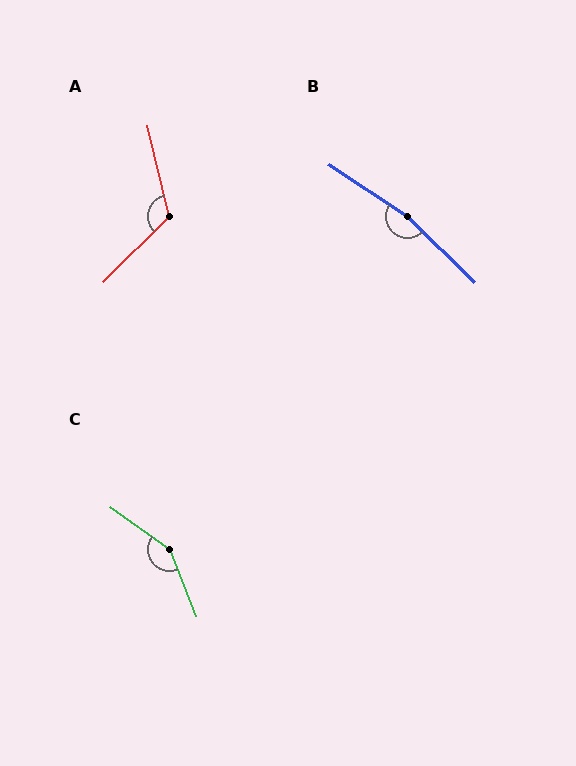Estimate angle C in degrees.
Approximately 148 degrees.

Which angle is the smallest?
A, at approximately 121 degrees.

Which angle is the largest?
B, at approximately 169 degrees.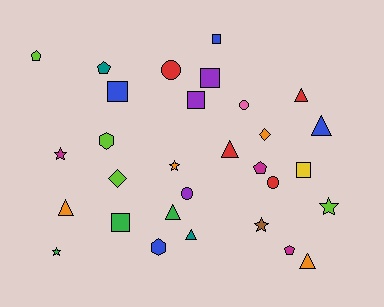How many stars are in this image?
There are 5 stars.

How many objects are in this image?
There are 30 objects.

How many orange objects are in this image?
There are 4 orange objects.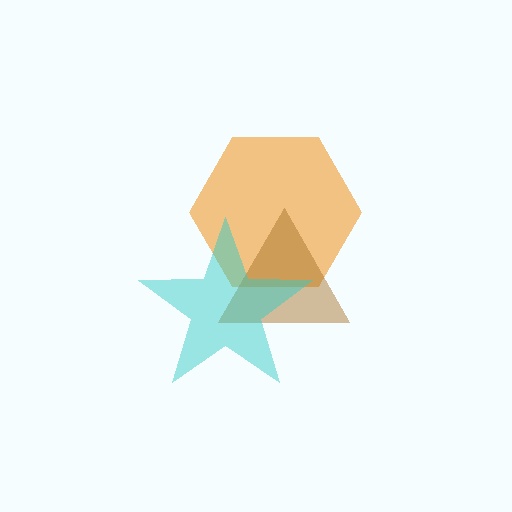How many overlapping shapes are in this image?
There are 3 overlapping shapes in the image.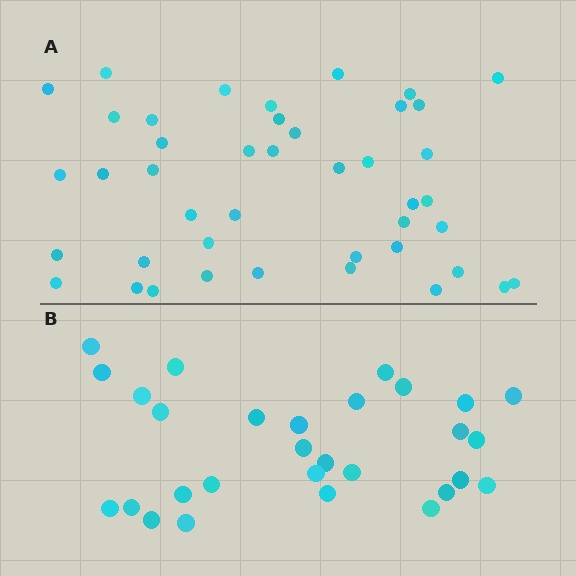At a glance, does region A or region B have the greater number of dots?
Region A (the top region) has more dots.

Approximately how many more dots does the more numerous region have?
Region A has approximately 15 more dots than region B.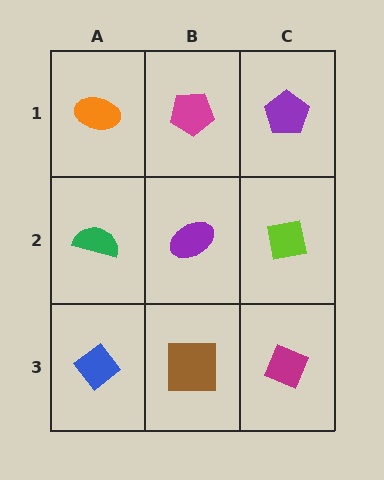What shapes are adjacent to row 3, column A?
A green semicircle (row 2, column A), a brown square (row 3, column B).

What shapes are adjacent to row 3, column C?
A lime square (row 2, column C), a brown square (row 3, column B).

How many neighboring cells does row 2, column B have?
4.